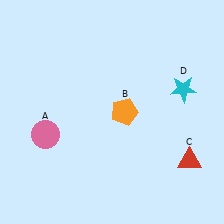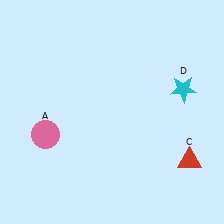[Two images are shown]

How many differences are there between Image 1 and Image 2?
There is 1 difference between the two images.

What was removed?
The orange pentagon (B) was removed in Image 2.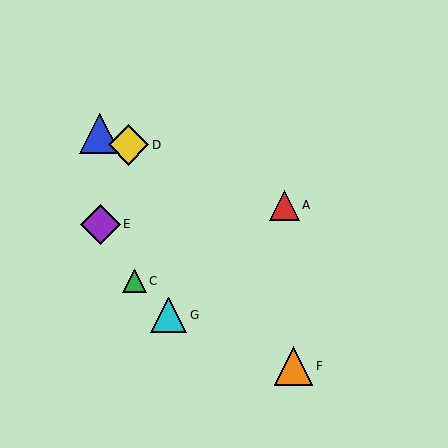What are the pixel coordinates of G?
Object G is at (169, 315).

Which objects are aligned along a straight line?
Objects A, B, D are aligned along a straight line.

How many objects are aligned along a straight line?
3 objects (A, B, D) are aligned along a straight line.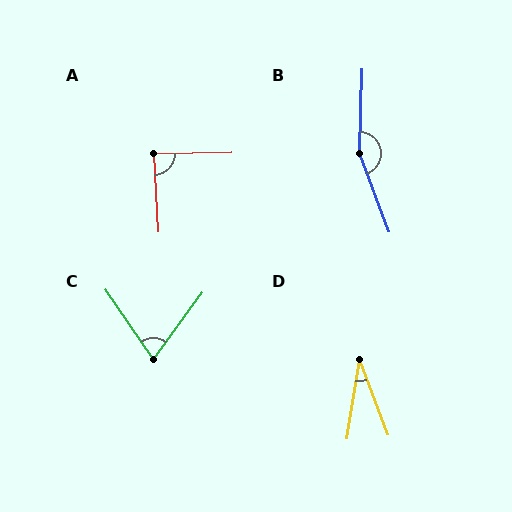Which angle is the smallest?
D, at approximately 30 degrees.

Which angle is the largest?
B, at approximately 158 degrees.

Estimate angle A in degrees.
Approximately 88 degrees.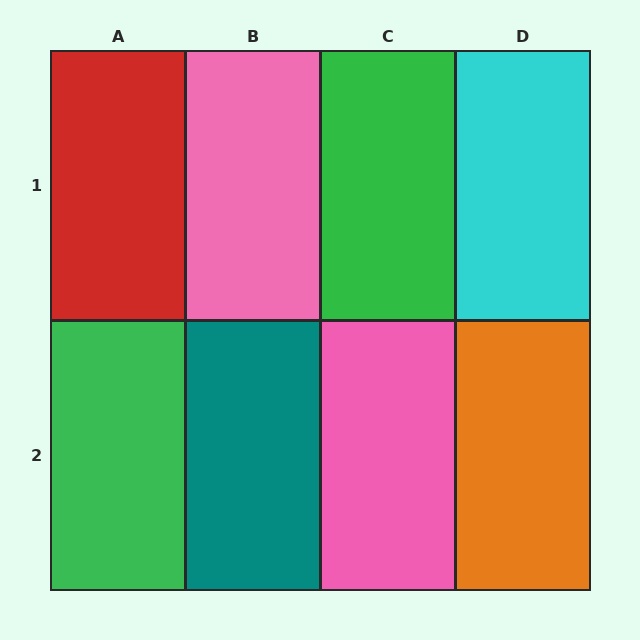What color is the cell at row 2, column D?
Orange.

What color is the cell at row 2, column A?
Green.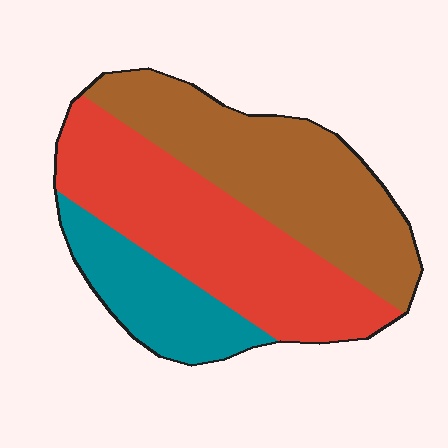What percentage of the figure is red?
Red covers about 40% of the figure.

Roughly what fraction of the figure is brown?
Brown covers around 40% of the figure.